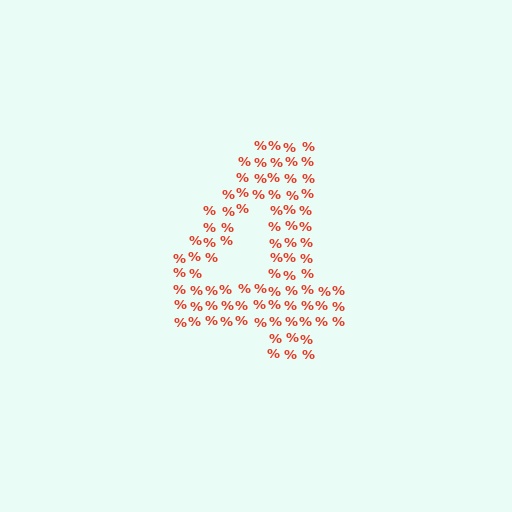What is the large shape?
The large shape is the digit 4.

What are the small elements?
The small elements are percent signs.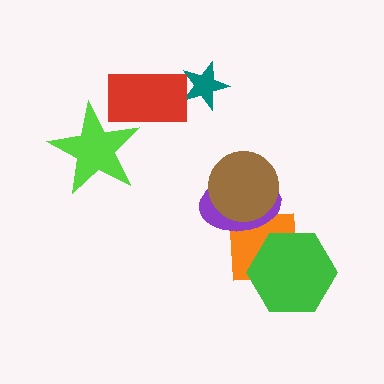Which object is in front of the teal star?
The red rectangle is in front of the teal star.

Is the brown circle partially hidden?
No, no other shape covers it.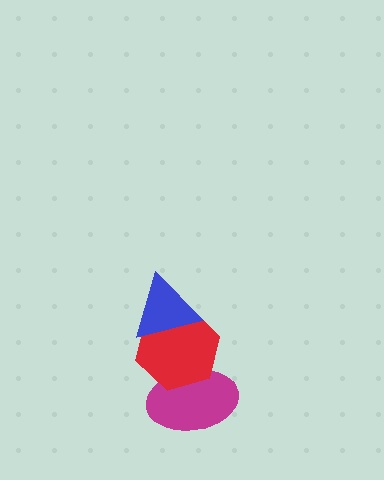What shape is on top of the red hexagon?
The blue triangle is on top of the red hexagon.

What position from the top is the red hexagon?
The red hexagon is 2nd from the top.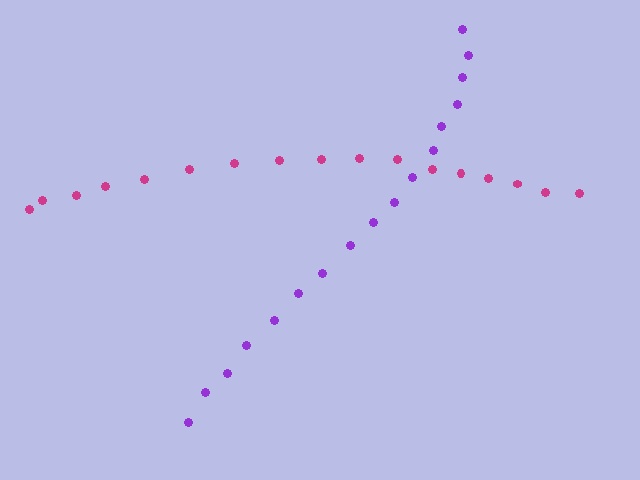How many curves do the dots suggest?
There are 2 distinct paths.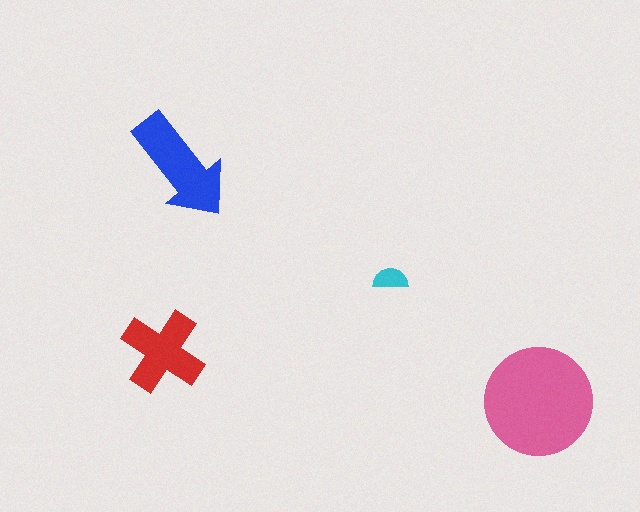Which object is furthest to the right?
The pink circle is rightmost.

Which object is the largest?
The pink circle.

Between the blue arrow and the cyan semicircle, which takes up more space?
The blue arrow.